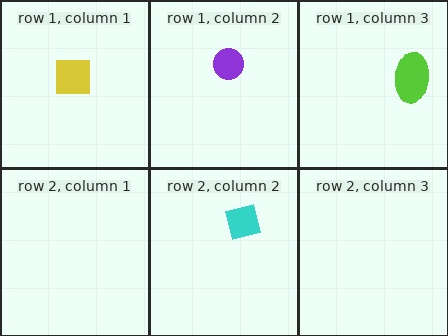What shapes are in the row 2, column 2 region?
The cyan square.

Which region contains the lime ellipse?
The row 1, column 3 region.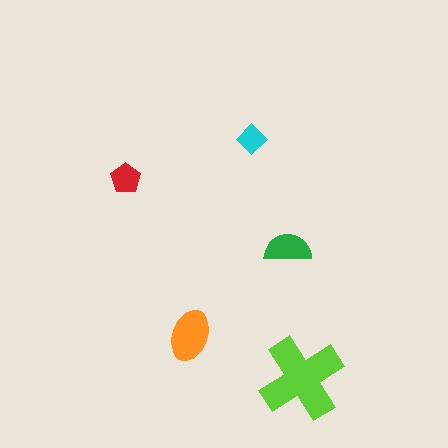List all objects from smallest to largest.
The cyan diamond, the red pentagon, the green semicircle, the orange ellipse, the lime cross.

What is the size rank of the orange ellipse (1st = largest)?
2nd.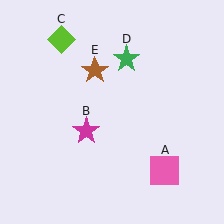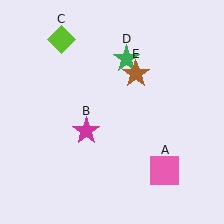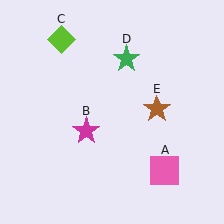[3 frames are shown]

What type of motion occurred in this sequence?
The brown star (object E) rotated clockwise around the center of the scene.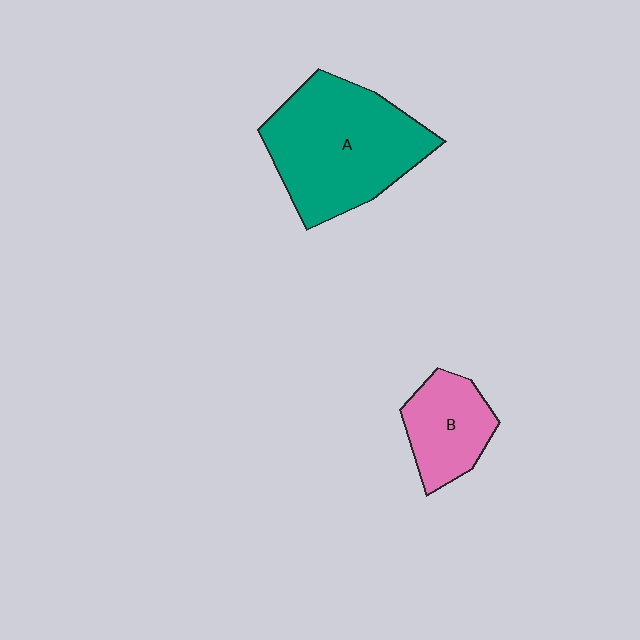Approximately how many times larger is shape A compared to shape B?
Approximately 2.1 times.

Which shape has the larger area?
Shape A (teal).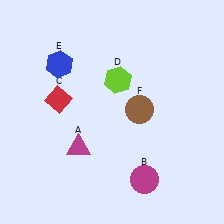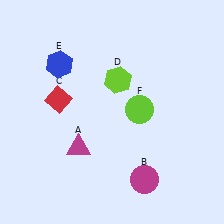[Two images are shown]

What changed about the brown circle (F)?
In Image 1, F is brown. In Image 2, it changed to lime.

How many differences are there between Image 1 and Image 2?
There is 1 difference between the two images.